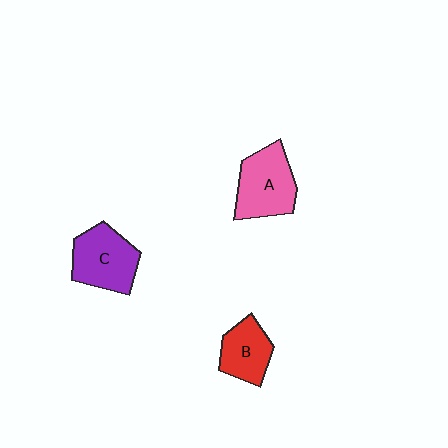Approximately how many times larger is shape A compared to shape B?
Approximately 1.4 times.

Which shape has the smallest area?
Shape B (red).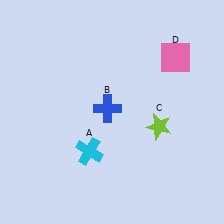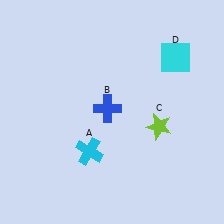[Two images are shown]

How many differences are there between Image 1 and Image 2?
There is 1 difference between the two images.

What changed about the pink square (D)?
In Image 1, D is pink. In Image 2, it changed to cyan.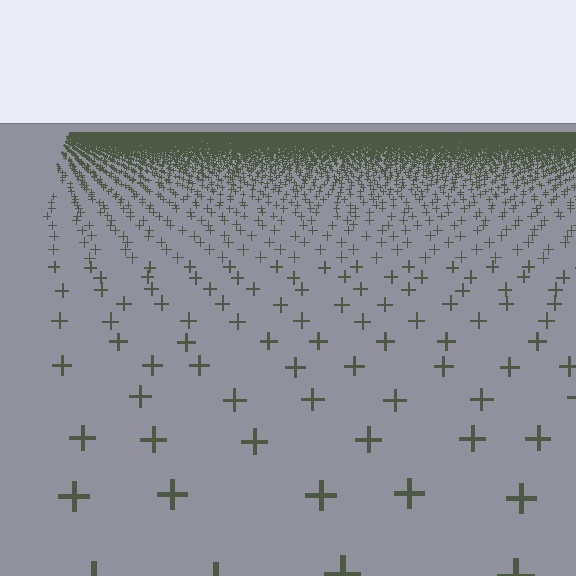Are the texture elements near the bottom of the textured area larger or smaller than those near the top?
Larger. Near the bottom, elements are closer to the viewer and appear at a bigger on-screen size.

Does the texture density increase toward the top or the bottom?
Density increases toward the top.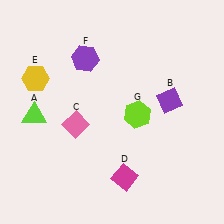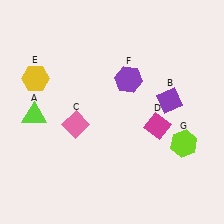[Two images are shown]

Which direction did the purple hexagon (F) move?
The purple hexagon (F) moved right.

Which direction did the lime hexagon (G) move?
The lime hexagon (G) moved right.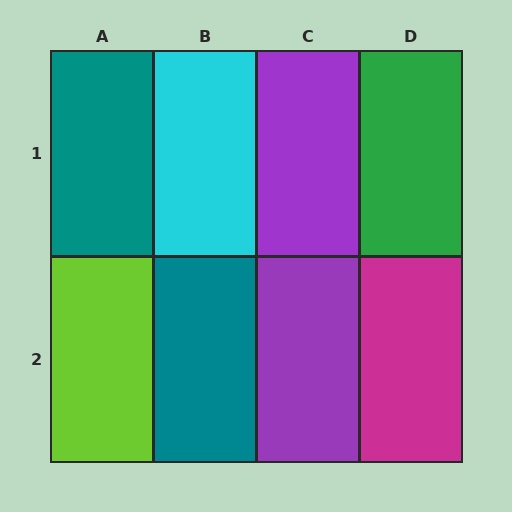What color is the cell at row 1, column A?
Teal.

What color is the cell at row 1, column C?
Purple.